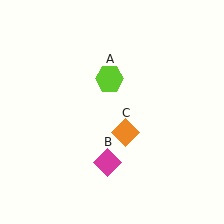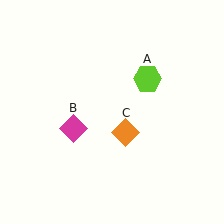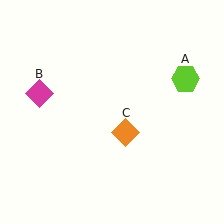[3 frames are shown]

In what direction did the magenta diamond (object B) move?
The magenta diamond (object B) moved up and to the left.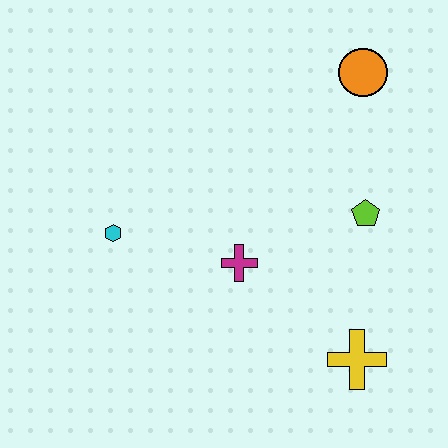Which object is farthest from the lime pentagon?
The cyan hexagon is farthest from the lime pentagon.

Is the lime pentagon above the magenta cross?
Yes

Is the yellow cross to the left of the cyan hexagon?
No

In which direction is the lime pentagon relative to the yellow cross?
The lime pentagon is above the yellow cross.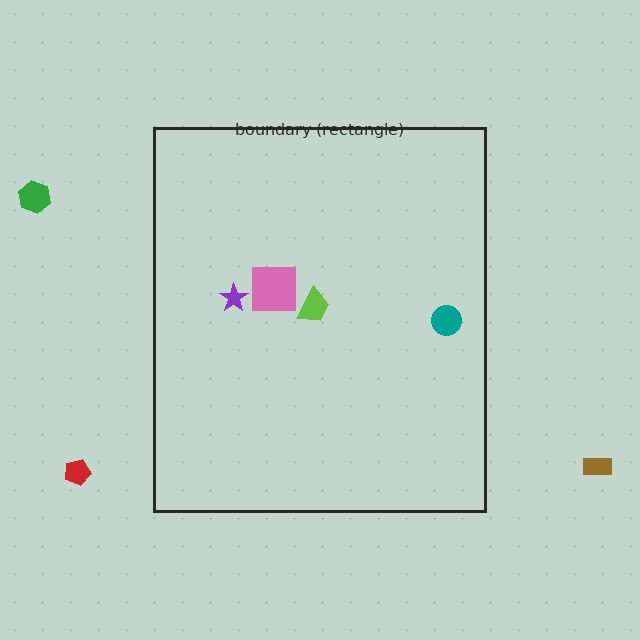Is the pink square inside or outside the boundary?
Inside.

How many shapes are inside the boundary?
4 inside, 3 outside.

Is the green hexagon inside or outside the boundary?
Outside.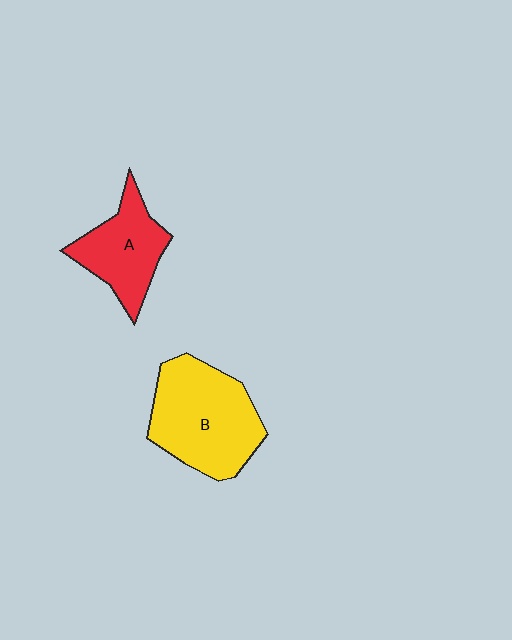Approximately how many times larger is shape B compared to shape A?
Approximately 1.5 times.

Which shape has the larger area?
Shape B (yellow).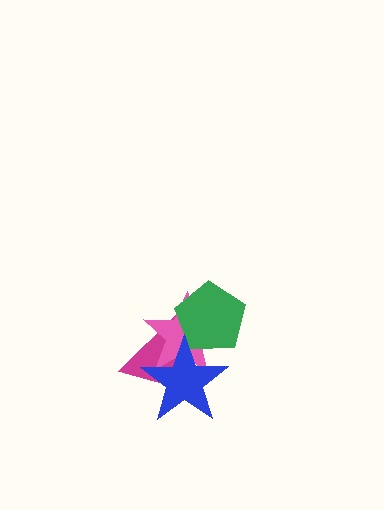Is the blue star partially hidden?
No, no other shape covers it.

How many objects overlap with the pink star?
3 objects overlap with the pink star.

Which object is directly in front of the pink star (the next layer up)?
The green pentagon is directly in front of the pink star.